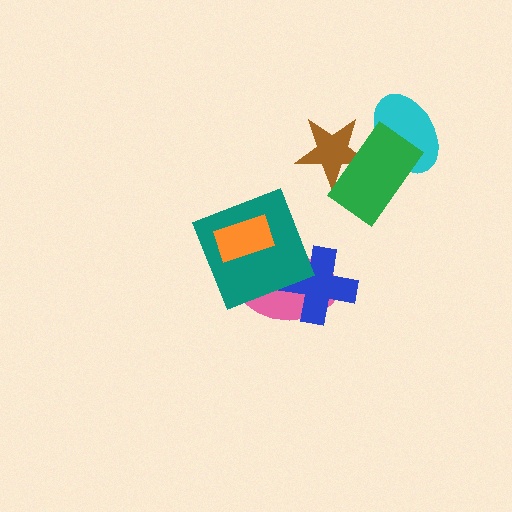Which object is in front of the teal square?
The orange rectangle is in front of the teal square.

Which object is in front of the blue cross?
The teal square is in front of the blue cross.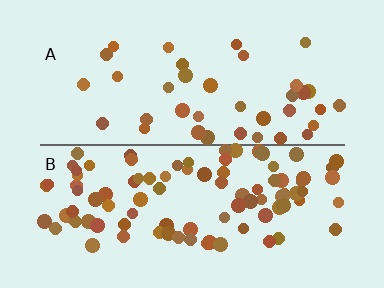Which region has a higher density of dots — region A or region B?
B (the bottom).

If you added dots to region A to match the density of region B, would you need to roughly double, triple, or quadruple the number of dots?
Approximately double.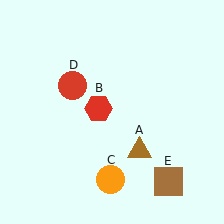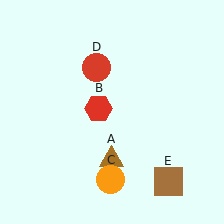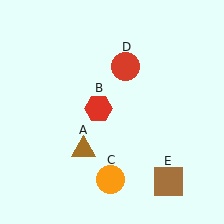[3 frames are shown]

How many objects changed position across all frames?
2 objects changed position: brown triangle (object A), red circle (object D).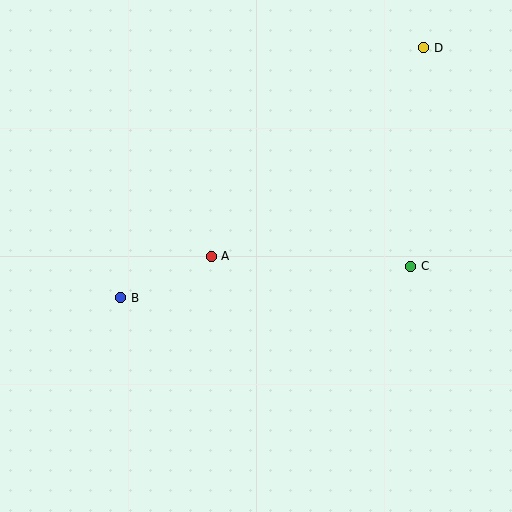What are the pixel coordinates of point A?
Point A is at (211, 256).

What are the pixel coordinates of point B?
Point B is at (121, 298).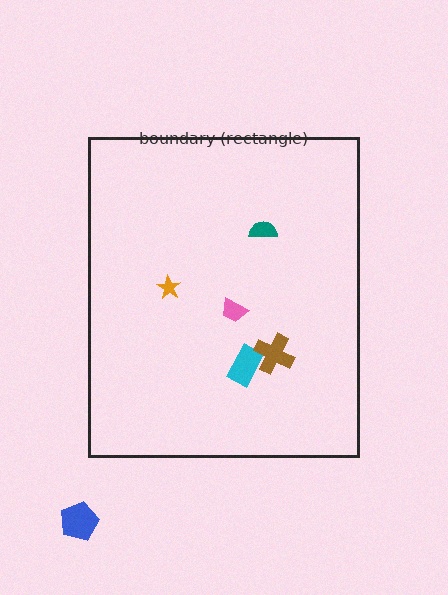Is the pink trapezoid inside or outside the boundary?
Inside.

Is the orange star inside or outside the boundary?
Inside.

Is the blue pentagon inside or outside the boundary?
Outside.